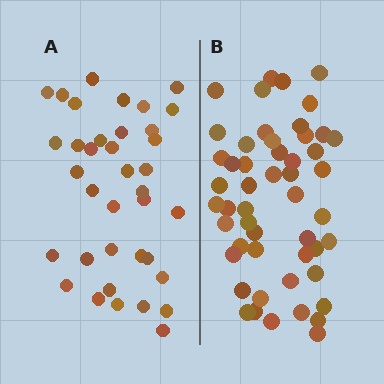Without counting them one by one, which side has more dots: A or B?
Region B (the right region) has more dots.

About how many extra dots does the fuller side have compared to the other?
Region B has approximately 15 more dots than region A.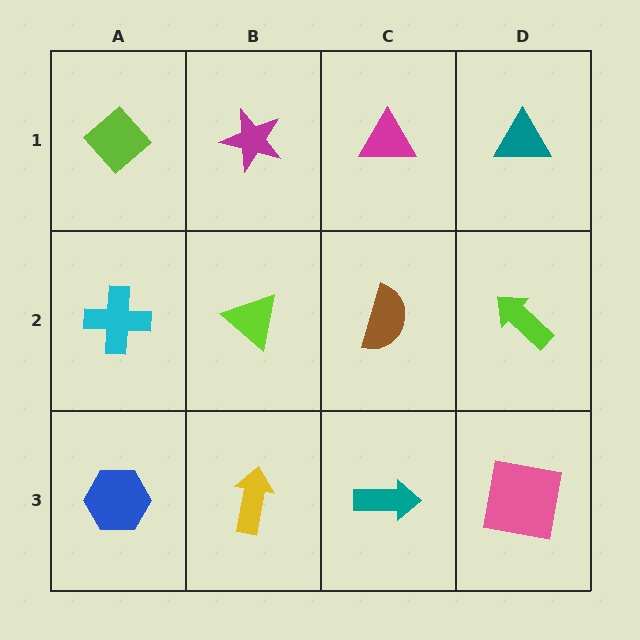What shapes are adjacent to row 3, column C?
A brown semicircle (row 2, column C), a yellow arrow (row 3, column B), a pink square (row 3, column D).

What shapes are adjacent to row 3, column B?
A lime triangle (row 2, column B), a blue hexagon (row 3, column A), a teal arrow (row 3, column C).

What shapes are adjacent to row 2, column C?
A magenta triangle (row 1, column C), a teal arrow (row 3, column C), a lime triangle (row 2, column B), a lime arrow (row 2, column D).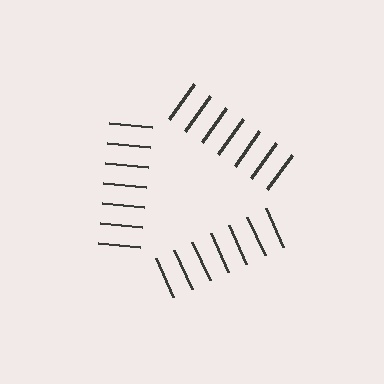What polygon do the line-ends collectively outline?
An illusory triangle — the line segments terminate on its edges but no continuous stroke is drawn.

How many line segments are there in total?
21 — 7 along each of the 3 edges.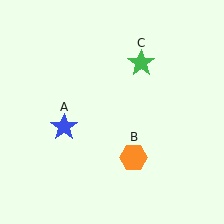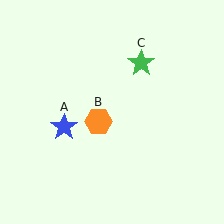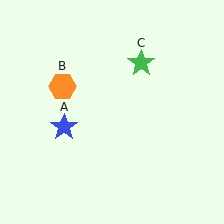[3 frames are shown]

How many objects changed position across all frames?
1 object changed position: orange hexagon (object B).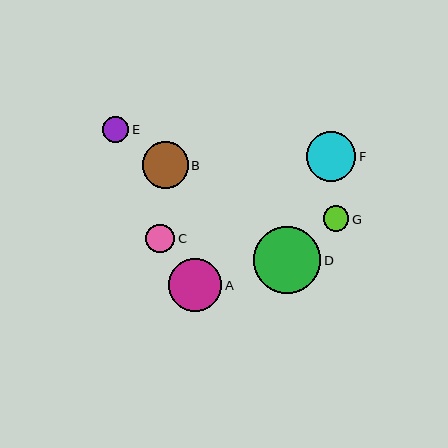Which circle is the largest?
Circle D is the largest with a size of approximately 67 pixels.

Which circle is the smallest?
Circle G is the smallest with a size of approximately 25 pixels.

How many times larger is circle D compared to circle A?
Circle D is approximately 1.3 times the size of circle A.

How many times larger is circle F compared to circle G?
Circle F is approximately 2.0 times the size of circle G.